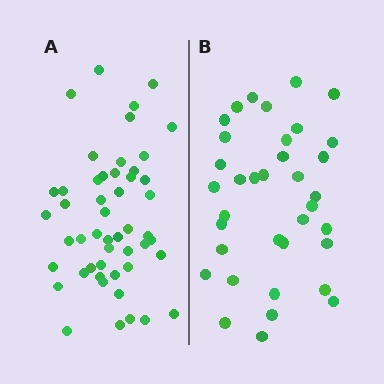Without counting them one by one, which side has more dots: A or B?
Region A (the left region) has more dots.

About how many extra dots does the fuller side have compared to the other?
Region A has approximately 15 more dots than region B.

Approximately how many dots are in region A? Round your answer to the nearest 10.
About 50 dots.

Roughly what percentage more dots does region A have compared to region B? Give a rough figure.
About 40% more.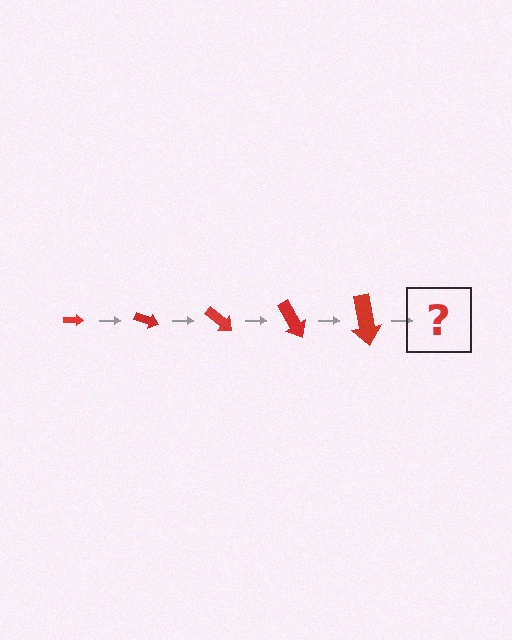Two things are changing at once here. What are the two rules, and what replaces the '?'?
The two rules are that the arrow grows larger each step and it rotates 20 degrees each step. The '?' should be an arrow, larger than the previous one and rotated 100 degrees from the start.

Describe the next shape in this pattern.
It should be an arrow, larger than the previous one and rotated 100 degrees from the start.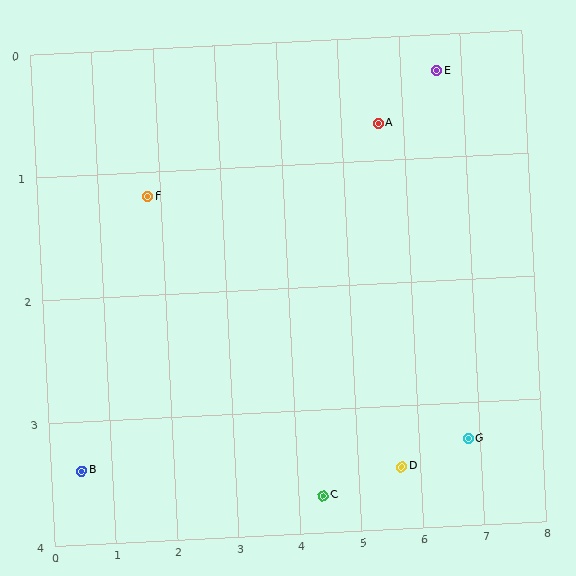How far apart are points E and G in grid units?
Points E and G are about 3.0 grid units apart.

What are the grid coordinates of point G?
Point G is at approximately (6.8, 3.3).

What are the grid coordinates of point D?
Point D is at approximately (5.7, 3.5).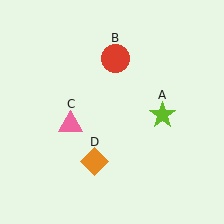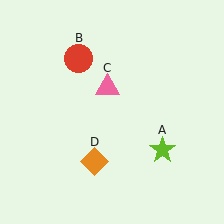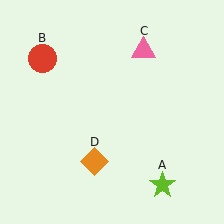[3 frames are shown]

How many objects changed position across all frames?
3 objects changed position: lime star (object A), red circle (object B), pink triangle (object C).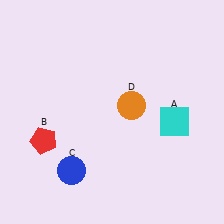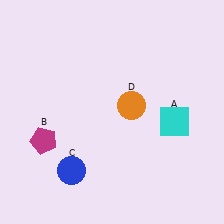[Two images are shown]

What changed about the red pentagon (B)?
In Image 1, B is red. In Image 2, it changed to magenta.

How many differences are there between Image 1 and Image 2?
There is 1 difference between the two images.